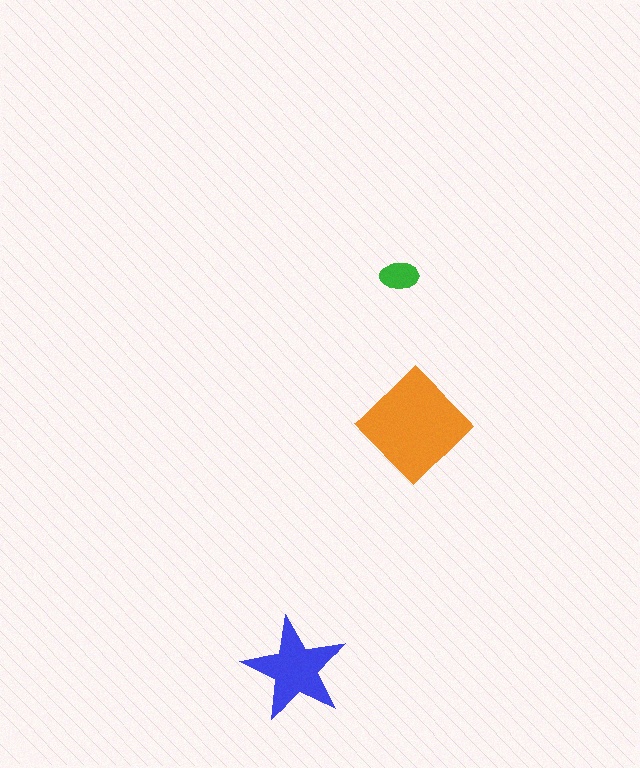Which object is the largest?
The orange diamond.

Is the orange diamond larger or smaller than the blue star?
Larger.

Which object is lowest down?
The blue star is bottommost.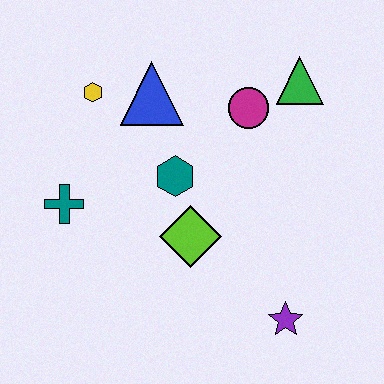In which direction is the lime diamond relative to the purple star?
The lime diamond is to the left of the purple star.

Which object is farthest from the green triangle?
The teal cross is farthest from the green triangle.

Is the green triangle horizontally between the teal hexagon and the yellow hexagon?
No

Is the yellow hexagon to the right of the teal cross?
Yes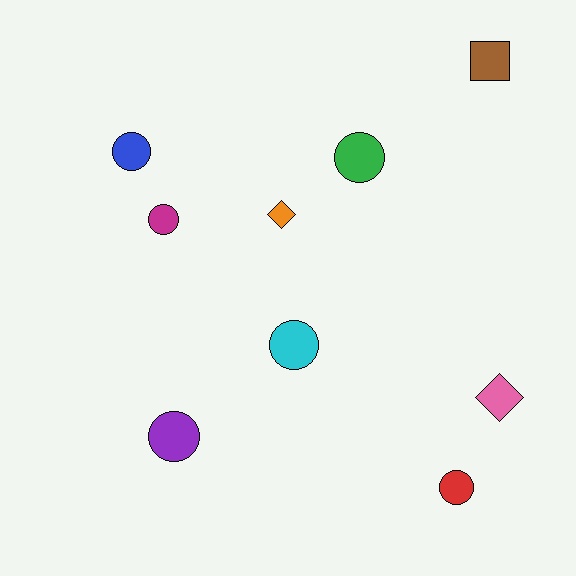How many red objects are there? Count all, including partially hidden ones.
There is 1 red object.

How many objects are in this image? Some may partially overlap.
There are 9 objects.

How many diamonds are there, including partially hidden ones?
There are 2 diamonds.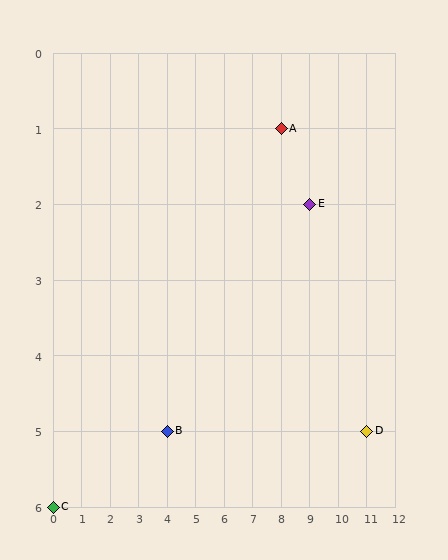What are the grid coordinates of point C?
Point C is at grid coordinates (0, 6).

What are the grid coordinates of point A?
Point A is at grid coordinates (8, 1).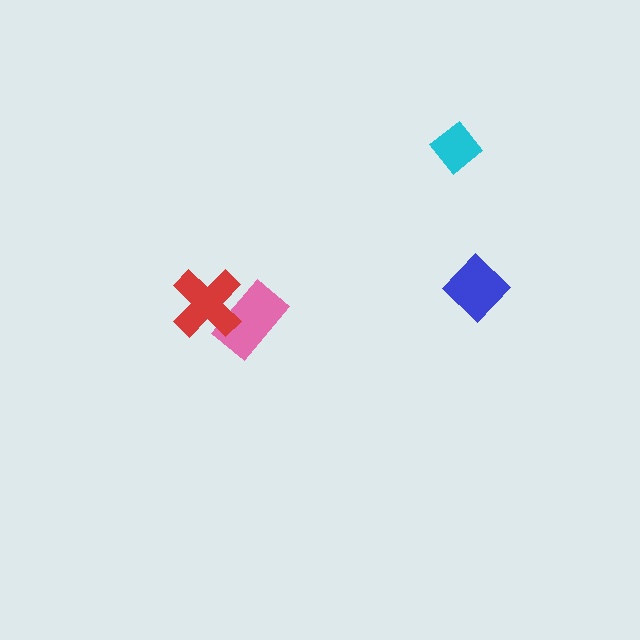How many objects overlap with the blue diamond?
0 objects overlap with the blue diamond.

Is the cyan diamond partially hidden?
No, no other shape covers it.